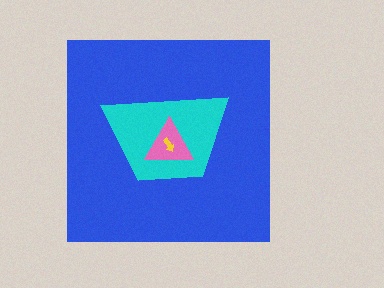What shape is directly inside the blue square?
The cyan trapezoid.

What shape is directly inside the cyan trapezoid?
The pink triangle.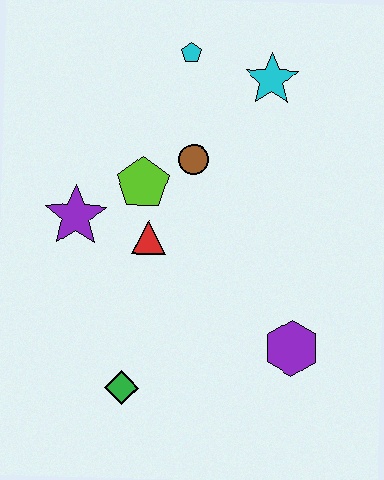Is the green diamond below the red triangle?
Yes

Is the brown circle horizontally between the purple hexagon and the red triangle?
Yes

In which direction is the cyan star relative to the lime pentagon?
The cyan star is to the right of the lime pentagon.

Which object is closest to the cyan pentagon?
The cyan star is closest to the cyan pentagon.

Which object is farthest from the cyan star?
The green diamond is farthest from the cyan star.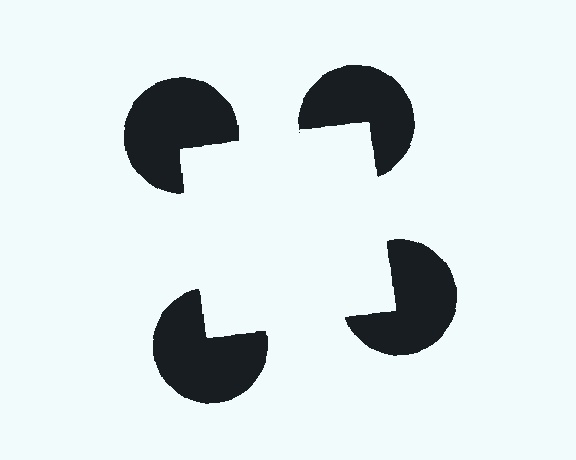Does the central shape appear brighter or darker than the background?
It typically appears slightly brighter than the background, even though no actual brightness change is drawn.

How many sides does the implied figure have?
4 sides.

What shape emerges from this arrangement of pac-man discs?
An illusory square — its edges are inferred from the aligned wedge cuts in the pac-man discs, not physically drawn.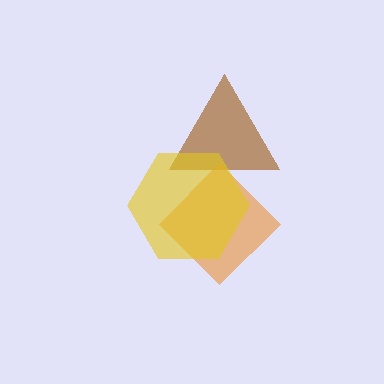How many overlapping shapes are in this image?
There are 3 overlapping shapes in the image.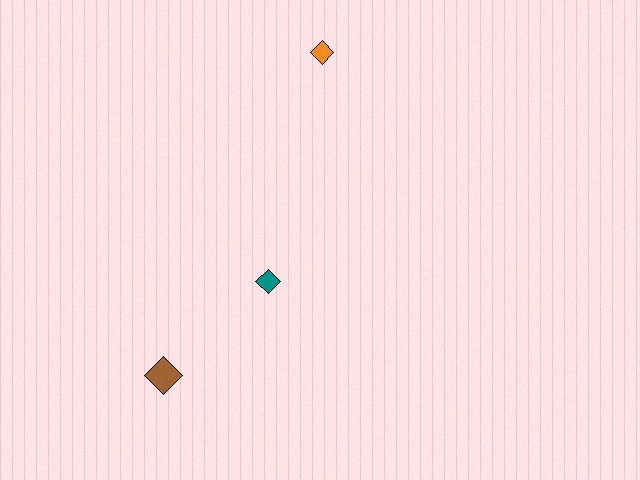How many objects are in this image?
There are 3 objects.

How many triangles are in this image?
There are no triangles.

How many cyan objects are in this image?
There are no cyan objects.